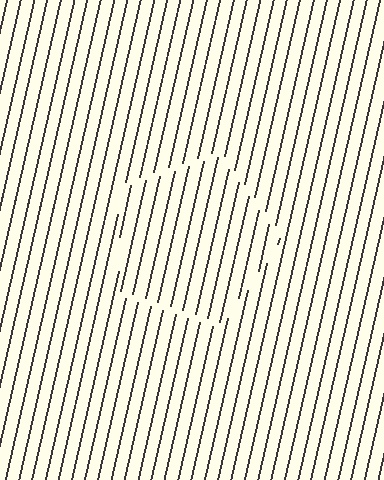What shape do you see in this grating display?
An illusory pentagon. The interior of the shape contains the same grating, shifted by half a period — the contour is defined by the phase discontinuity where line-ends from the inner and outer gratings abut.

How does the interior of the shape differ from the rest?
The interior of the shape contains the same grating, shifted by half a period — the contour is defined by the phase discontinuity where line-ends from the inner and outer gratings abut.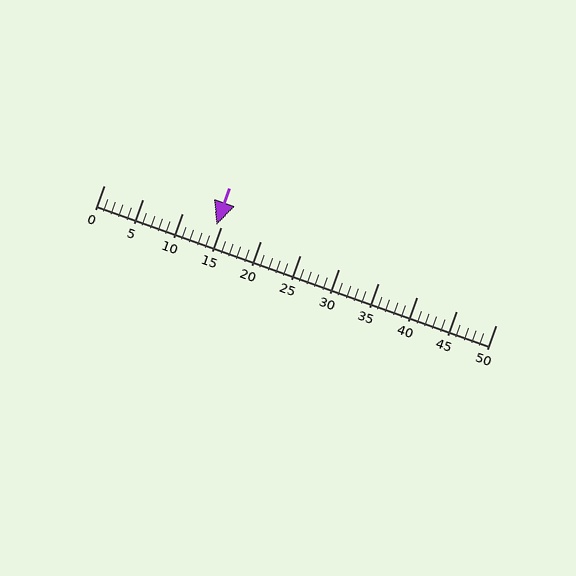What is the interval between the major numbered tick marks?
The major tick marks are spaced 5 units apart.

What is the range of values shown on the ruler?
The ruler shows values from 0 to 50.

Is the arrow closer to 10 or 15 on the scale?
The arrow is closer to 15.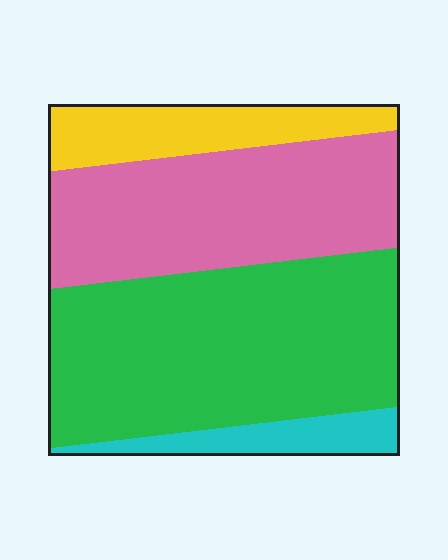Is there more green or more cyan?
Green.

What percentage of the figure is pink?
Pink covers about 35% of the figure.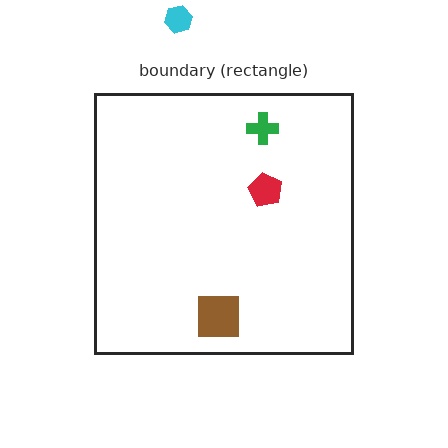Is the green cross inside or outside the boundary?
Inside.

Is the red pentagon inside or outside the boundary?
Inside.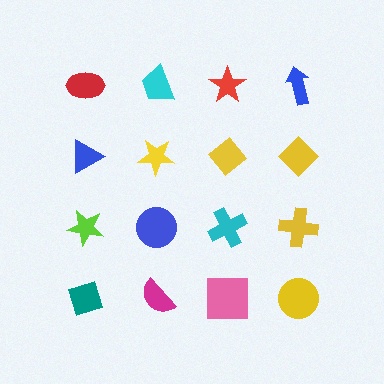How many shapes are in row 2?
4 shapes.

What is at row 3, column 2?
A blue circle.